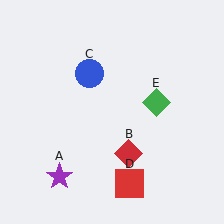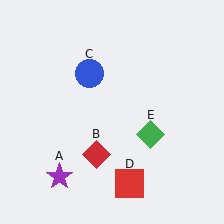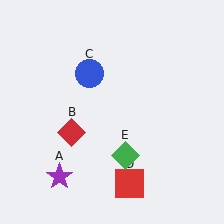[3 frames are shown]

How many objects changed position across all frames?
2 objects changed position: red diamond (object B), green diamond (object E).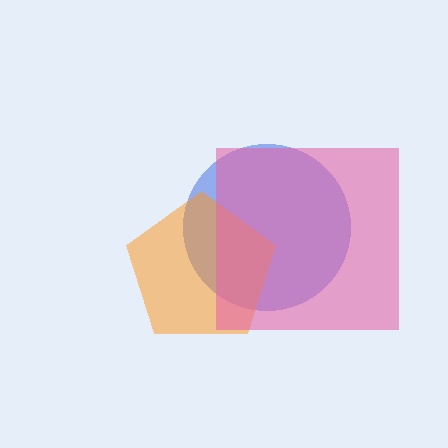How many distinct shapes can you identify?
There are 3 distinct shapes: a blue circle, an orange pentagon, a pink square.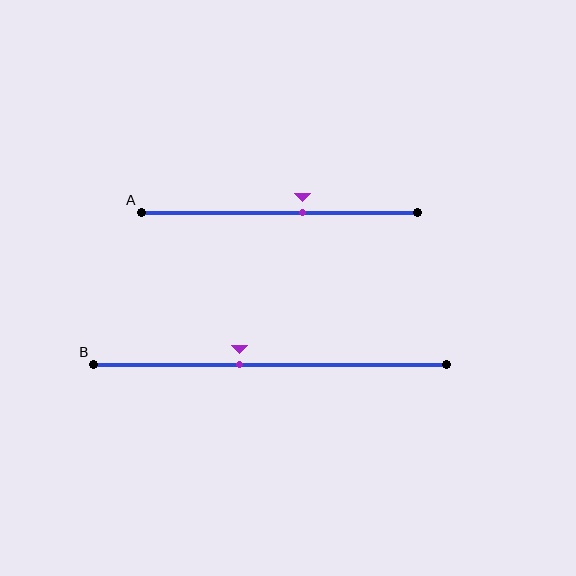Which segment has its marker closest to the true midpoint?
Segment A has its marker closest to the true midpoint.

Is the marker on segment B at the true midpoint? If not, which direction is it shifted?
No, the marker on segment B is shifted to the left by about 9% of the segment length.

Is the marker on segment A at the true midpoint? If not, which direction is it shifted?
No, the marker on segment A is shifted to the right by about 8% of the segment length.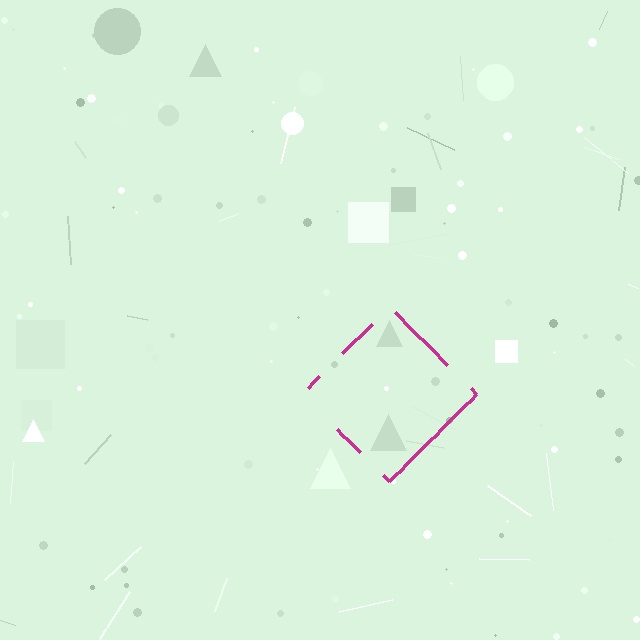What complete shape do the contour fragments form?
The contour fragments form a diamond.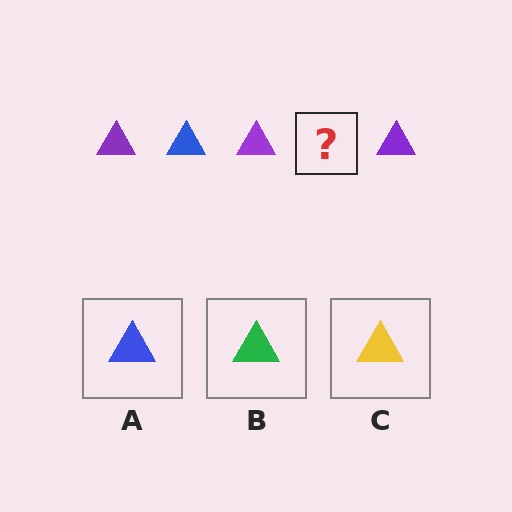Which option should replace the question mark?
Option A.